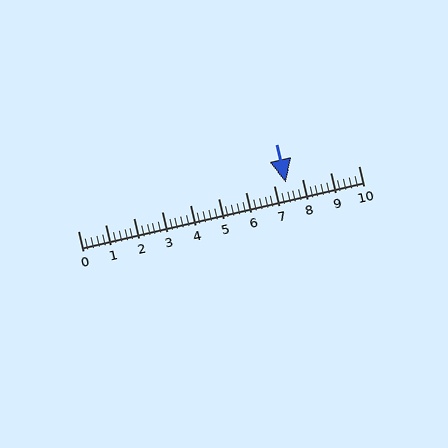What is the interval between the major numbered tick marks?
The major tick marks are spaced 1 units apart.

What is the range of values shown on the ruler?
The ruler shows values from 0 to 10.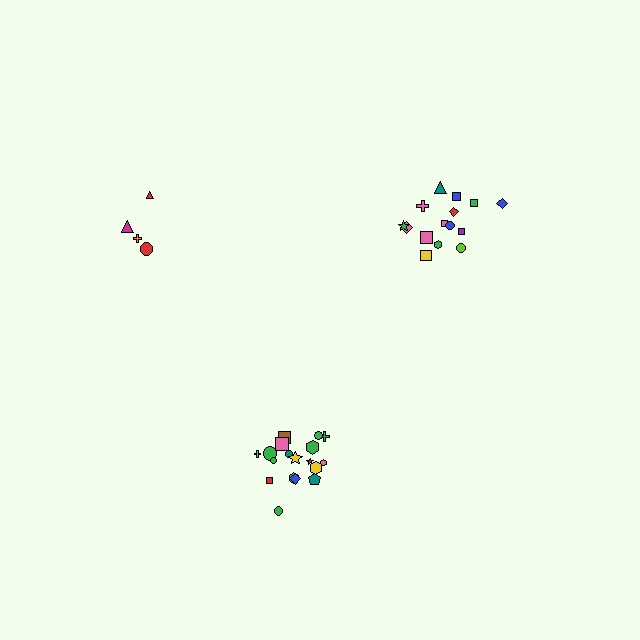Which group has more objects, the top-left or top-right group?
The top-right group.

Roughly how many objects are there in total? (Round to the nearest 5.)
Roughly 35 objects in total.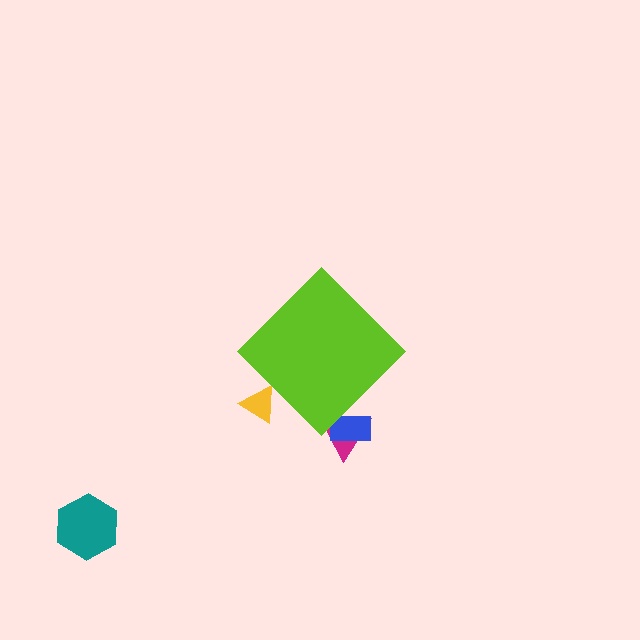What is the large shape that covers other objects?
A lime diamond.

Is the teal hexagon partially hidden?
No, the teal hexagon is fully visible.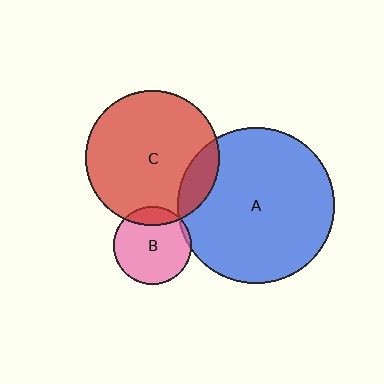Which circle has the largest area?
Circle A (blue).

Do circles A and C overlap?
Yes.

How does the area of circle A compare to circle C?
Approximately 1.3 times.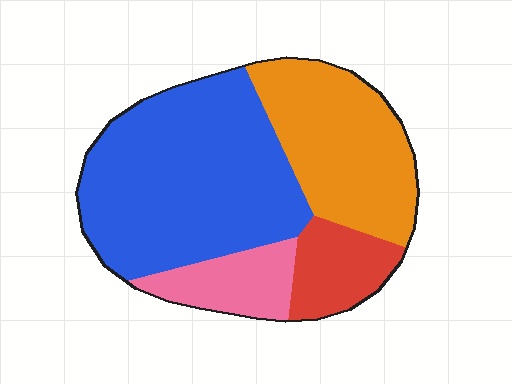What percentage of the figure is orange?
Orange takes up between a sixth and a third of the figure.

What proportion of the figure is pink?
Pink takes up about one eighth (1/8) of the figure.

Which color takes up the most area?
Blue, at roughly 50%.